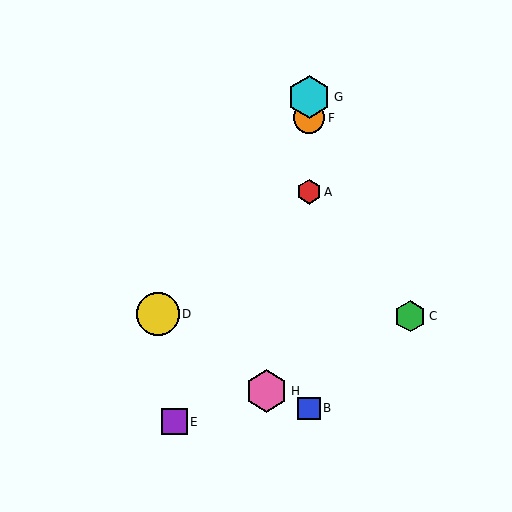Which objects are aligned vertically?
Objects A, B, F, G are aligned vertically.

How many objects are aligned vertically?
4 objects (A, B, F, G) are aligned vertically.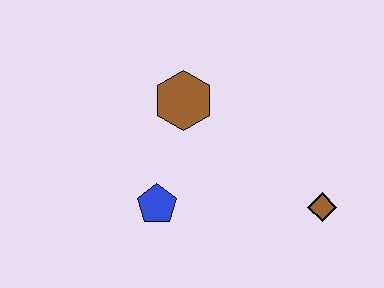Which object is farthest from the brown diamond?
The brown hexagon is farthest from the brown diamond.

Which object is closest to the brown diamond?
The blue pentagon is closest to the brown diamond.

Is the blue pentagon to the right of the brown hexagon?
No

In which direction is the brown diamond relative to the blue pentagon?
The brown diamond is to the right of the blue pentagon.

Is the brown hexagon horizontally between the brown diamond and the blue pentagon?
Yes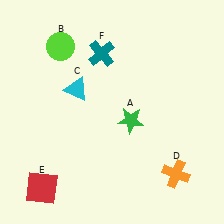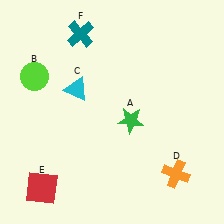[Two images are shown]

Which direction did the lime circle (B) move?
The lime circle (B) moved down.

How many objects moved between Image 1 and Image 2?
2 objects moved between the two images.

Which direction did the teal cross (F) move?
The teal cross (F) moved left.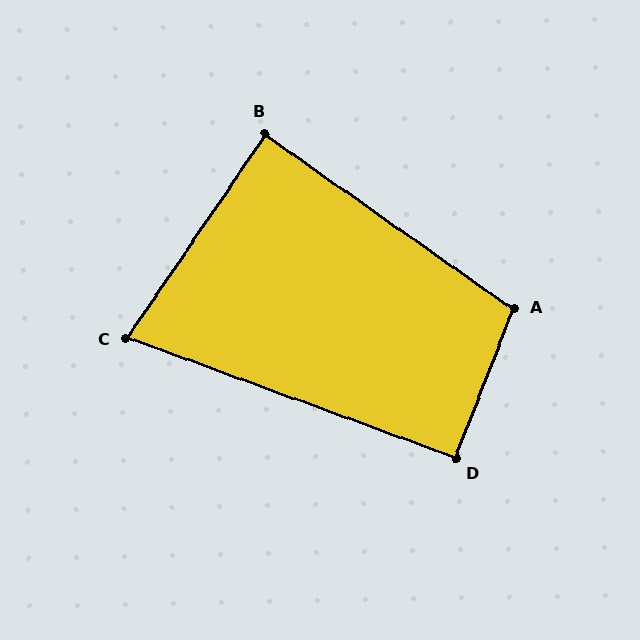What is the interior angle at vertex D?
Approximately 91 degrees (approximately right).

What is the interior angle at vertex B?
Approximately 89 degrees (approximately right).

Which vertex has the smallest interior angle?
C, at approximately 76 degrees.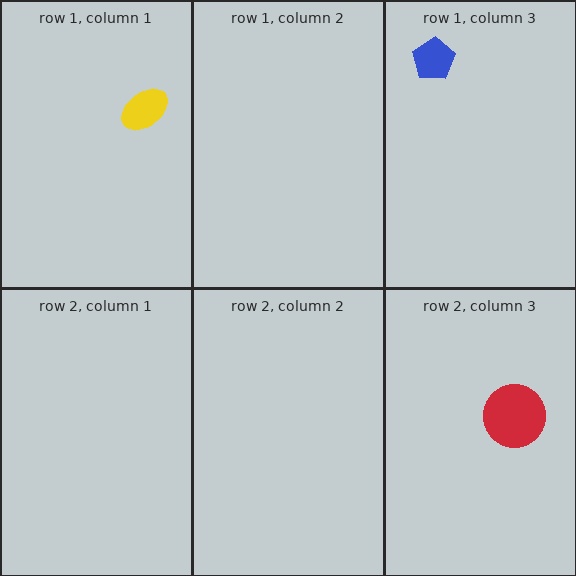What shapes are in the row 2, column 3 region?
The red circle.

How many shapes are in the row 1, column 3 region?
1.